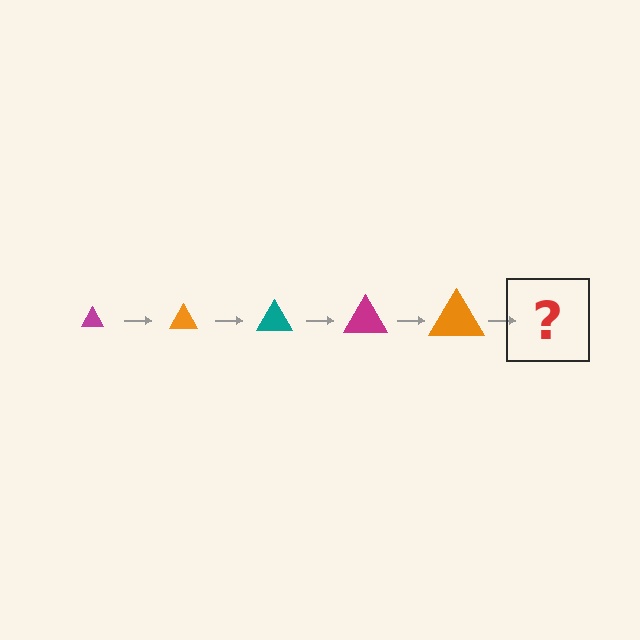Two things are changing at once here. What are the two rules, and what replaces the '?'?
The two rules are that the triangle grows larger each step and the color cycles through magenta, orange, and teal. The '?' should be a teal triangle, larger than the previous one.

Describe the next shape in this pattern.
It should be a teal triangle, larger than the previous one.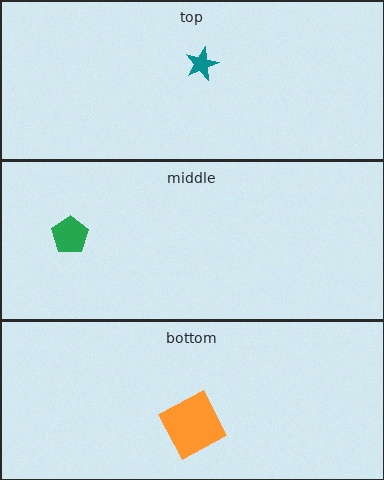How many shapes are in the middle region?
1.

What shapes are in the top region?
The teal star.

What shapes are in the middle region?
The green pentagon.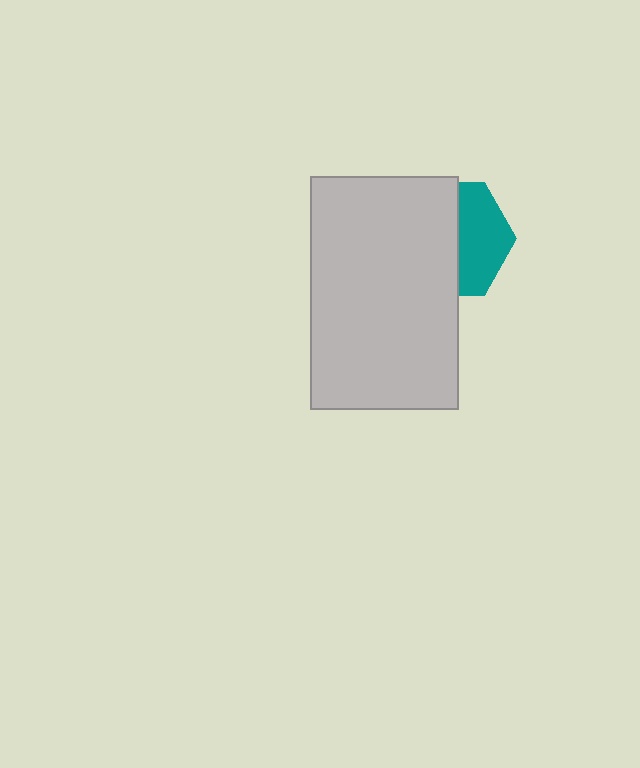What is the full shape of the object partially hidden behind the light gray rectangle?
The partially hidden object is a teal hexagon.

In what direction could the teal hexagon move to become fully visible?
The teal hexagon could move right. That would shift it out from behind the light gray rectangle entirely.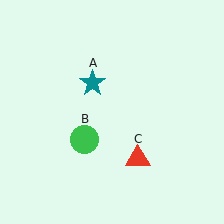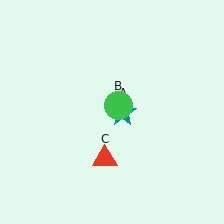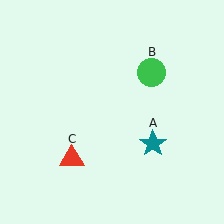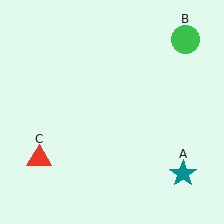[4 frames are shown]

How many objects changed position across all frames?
3 objects changed position: teal star (object A), green circle (object B), red triangle (object C).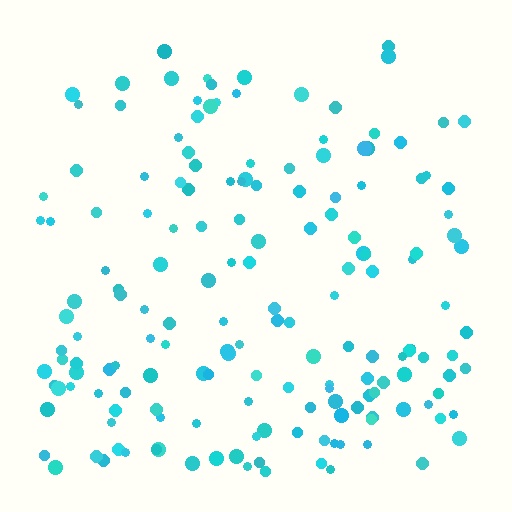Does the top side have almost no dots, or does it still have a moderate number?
Still a moderate number, just noticeably fewer than the bottom.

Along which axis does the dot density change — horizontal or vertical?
Vertical.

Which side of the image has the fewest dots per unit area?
The top.